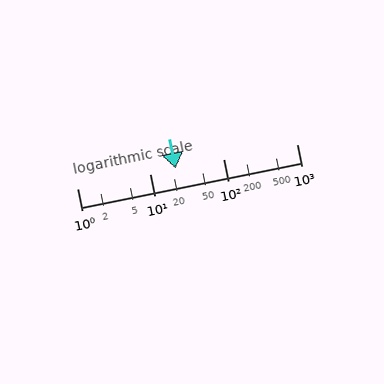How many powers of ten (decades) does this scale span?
The scale spans 3 decades, from 1 to 1000.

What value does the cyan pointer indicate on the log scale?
The pointer indicates approximately 22.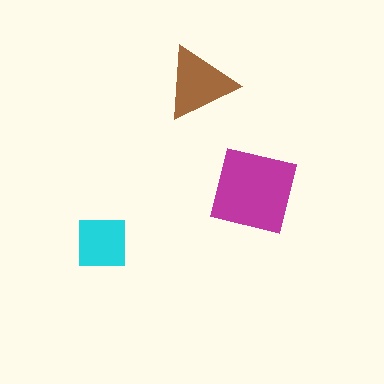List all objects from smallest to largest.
The cyan square, the brown triangle, the magenta square.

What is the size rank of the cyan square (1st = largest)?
3rd.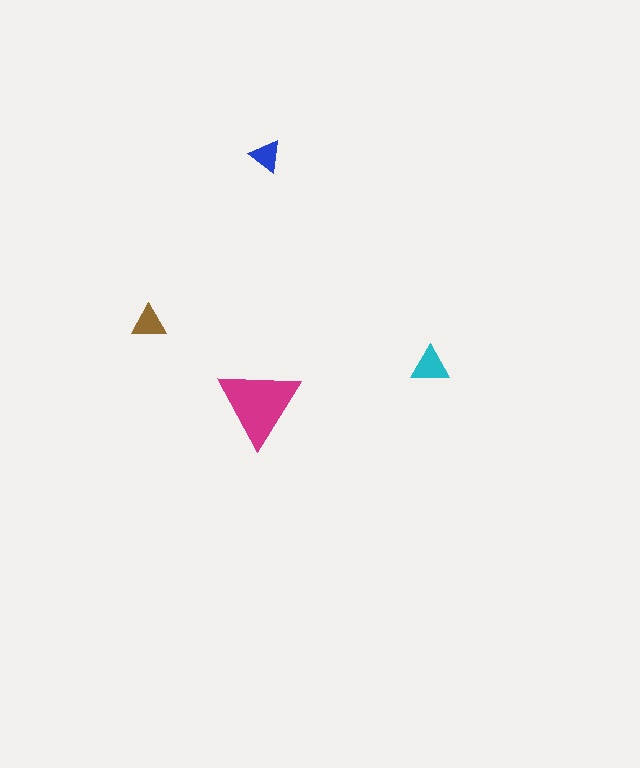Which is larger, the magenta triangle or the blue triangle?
The magenta one.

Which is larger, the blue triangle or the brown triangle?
The brown one.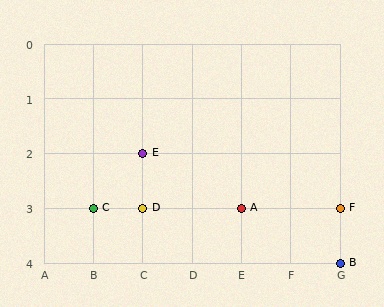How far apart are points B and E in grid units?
Points B and E are 4 columns and 2 rows apart (about 4.5 grid units diagonally).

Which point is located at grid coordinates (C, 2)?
Point E is at (C, 2).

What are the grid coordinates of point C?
Point C is at grid coordinates (B, 3).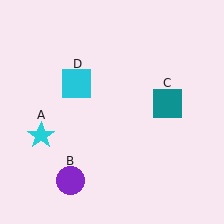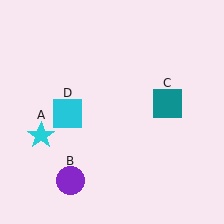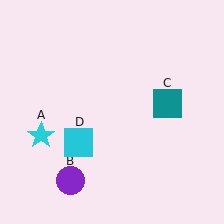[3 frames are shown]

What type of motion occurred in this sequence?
The cyan square (object D) rotated counterclockwise around the center of the scene.